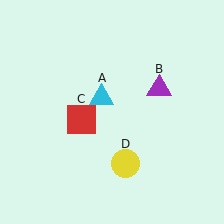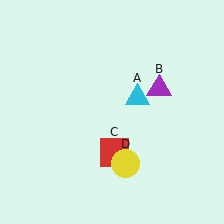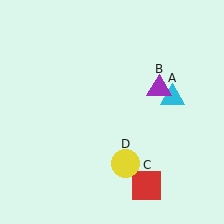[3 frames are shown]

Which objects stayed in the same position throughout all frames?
Purple triangle (object B) and yellow circle (object D) remained stationary.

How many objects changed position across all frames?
2 objects changed position: cyan triangle (object A), red square (object C).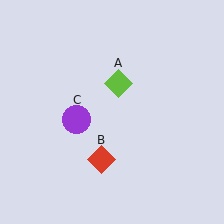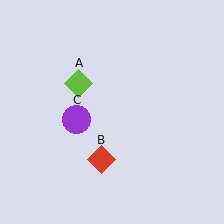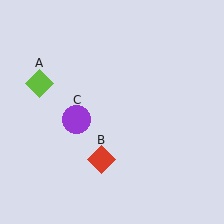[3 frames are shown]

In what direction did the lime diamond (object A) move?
The lime diamond (object A) moved left.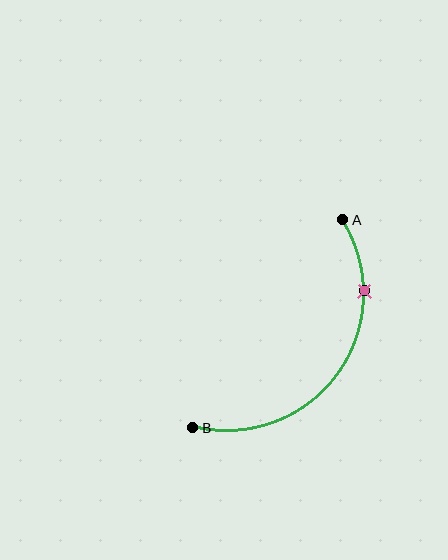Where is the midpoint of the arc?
The arc midpoint is the point on the curve farthest from the straight line joining A and B. It sits below and to the right of that line.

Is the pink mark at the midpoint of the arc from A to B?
No. The pink mark lies on the arc but is closer to endpoint A. The arc midpoint would be at the point on the curve equidistant along the arc from both A and B.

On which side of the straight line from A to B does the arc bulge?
The arc bulges below and to the right of the straight line connecting A and B.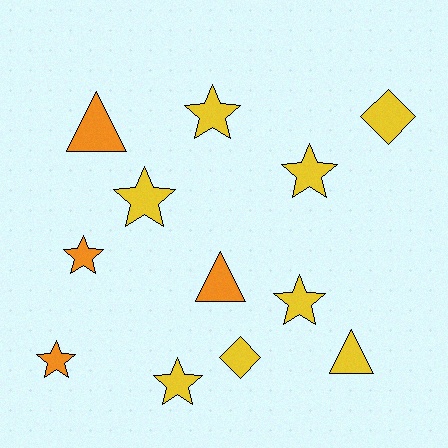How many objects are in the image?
There are 12 objects.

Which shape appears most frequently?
Star, with 7 objects.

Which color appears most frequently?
Yellow, with 8 objects.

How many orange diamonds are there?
There are no orange diamonds.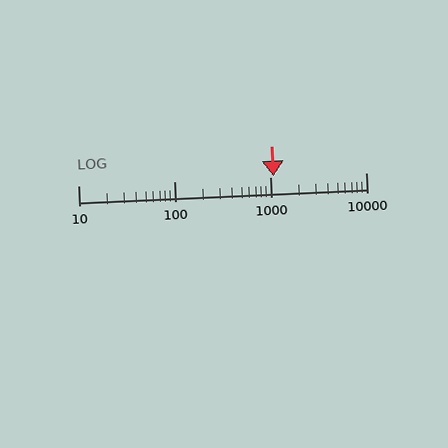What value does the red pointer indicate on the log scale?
The pointer indicates approximately 1100.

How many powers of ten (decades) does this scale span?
The scale spans 3 decades, from 10 to 10000.